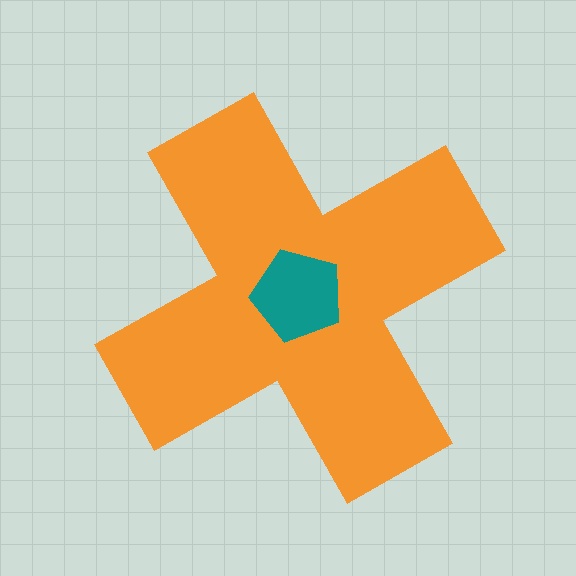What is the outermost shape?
The orange cross.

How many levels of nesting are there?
2.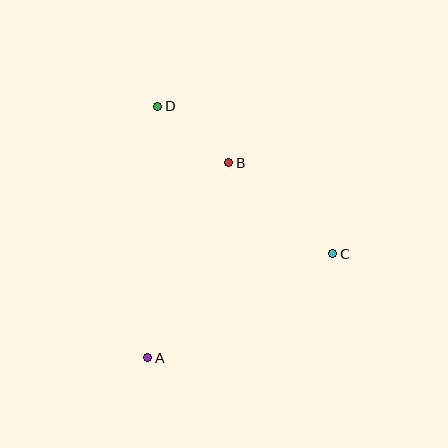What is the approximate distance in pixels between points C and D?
The distance between C and D is approximately 229 pixels.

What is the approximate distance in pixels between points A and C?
The distance between A and C is approximately 212 pixels.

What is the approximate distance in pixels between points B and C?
The distance between B and C is approximately 138 pixels.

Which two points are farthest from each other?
Points A and D are farthest from each other.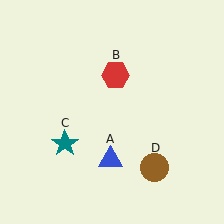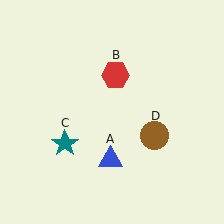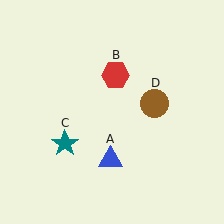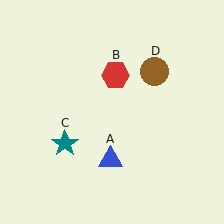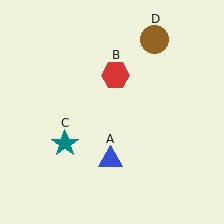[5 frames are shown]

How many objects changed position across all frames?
1 object changed position: brown circle (object D).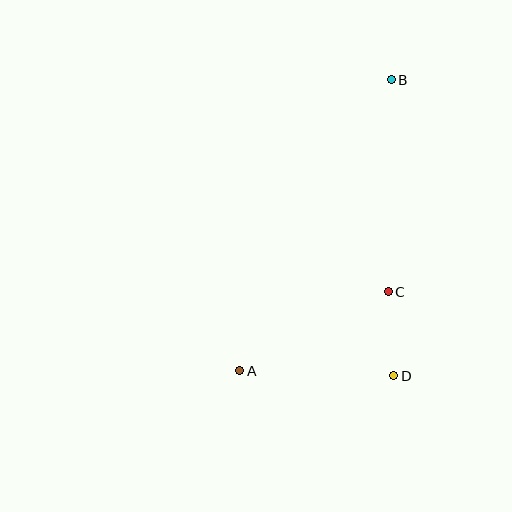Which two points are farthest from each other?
Points A and B are farthest from each other.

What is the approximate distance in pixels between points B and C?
The distance between B and C is approximately 212 pixels.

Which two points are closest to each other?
Points C and D are closest to each other.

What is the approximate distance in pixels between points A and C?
The distance between A and C is approximately 168 pixels.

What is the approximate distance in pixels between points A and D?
The distance between A and D is approximately 154 pixels.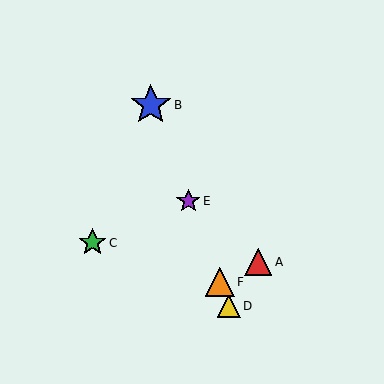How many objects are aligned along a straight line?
4 objects (B, D, E, F) are aligned along a straight line.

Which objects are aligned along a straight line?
Objects B, D, E, F are aligned along a straight line.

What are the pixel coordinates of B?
Object B is at (151, 105).